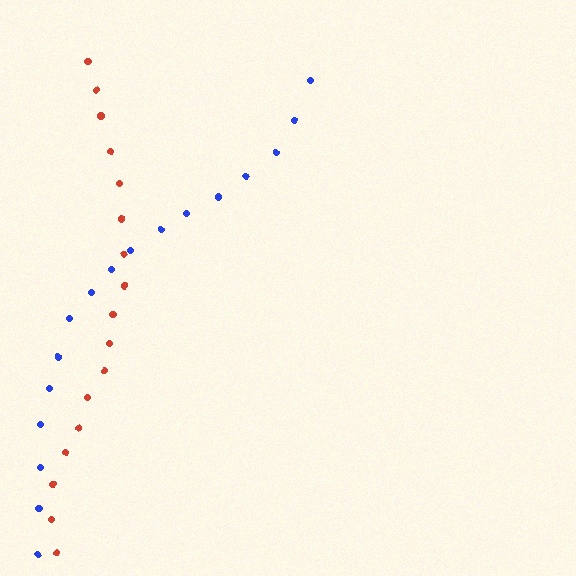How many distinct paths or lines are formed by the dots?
There are 2 distinct paths.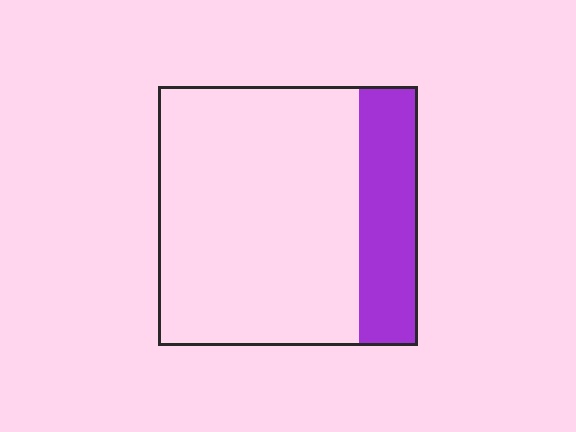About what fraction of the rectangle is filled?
About one quarter (1/4).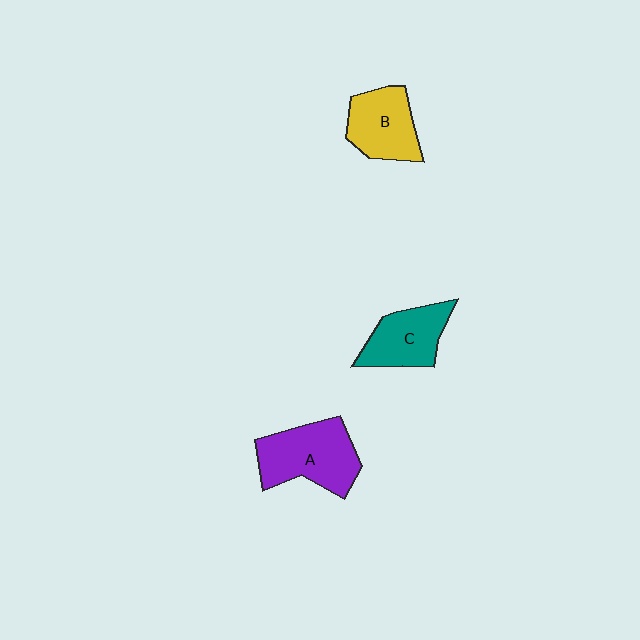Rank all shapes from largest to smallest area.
From largest to smallest: A (purple), B (yellow), C (teal).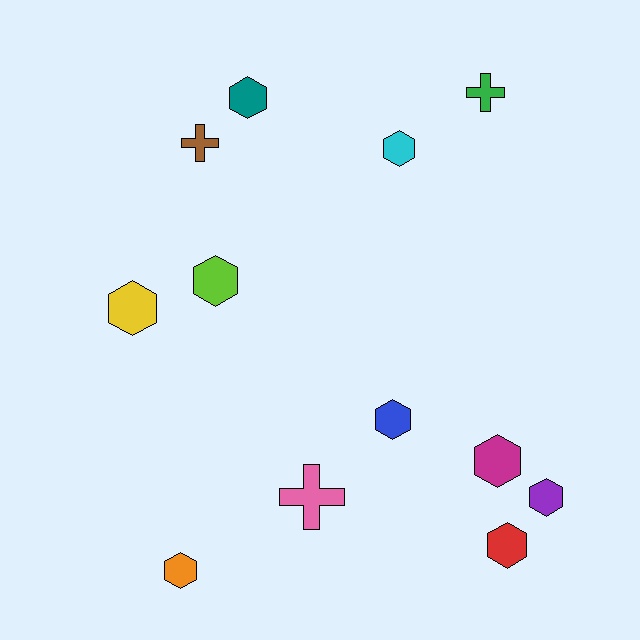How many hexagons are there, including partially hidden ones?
There are 9 hexagons.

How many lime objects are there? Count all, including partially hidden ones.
There is 1 lime object.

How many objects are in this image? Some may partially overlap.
There are 12 objects.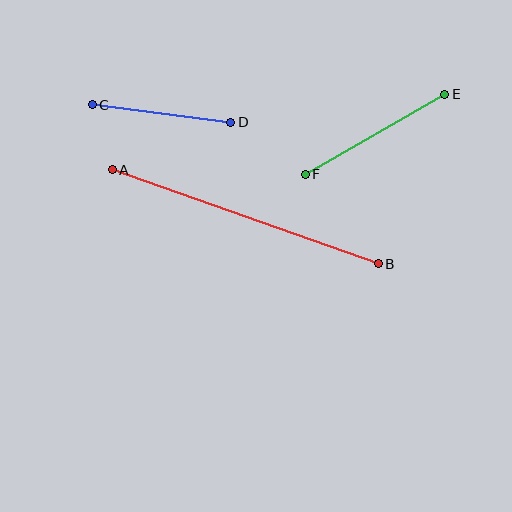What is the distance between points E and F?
The distance is approximately 161 pixels.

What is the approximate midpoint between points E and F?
The midpoint is at approximately (375, 134) pixels.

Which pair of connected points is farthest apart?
Points A and B are farthest apart.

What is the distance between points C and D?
The distance is approximately 139 pixels.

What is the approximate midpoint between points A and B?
The midpoint is at approximately (245, 217) pixels.